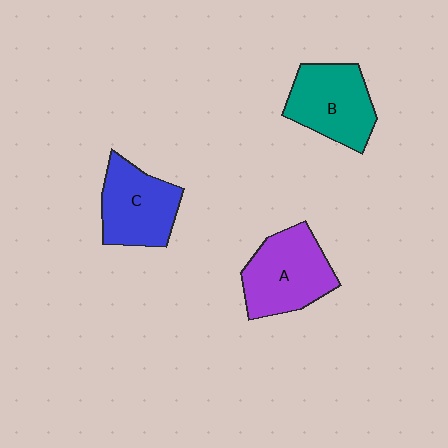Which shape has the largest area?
Shape A (purple).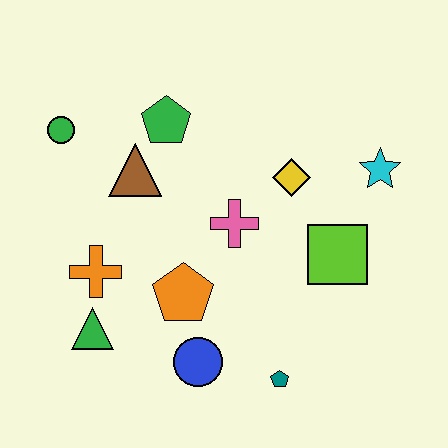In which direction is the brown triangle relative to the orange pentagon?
The brown triangle is above the orange pentagon.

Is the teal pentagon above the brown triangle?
No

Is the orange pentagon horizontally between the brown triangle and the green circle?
No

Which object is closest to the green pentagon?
The brown triangle is closest to the green pentagon.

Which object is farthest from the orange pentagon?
The cyan star is farthest from the orange pentagon.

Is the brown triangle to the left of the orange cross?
No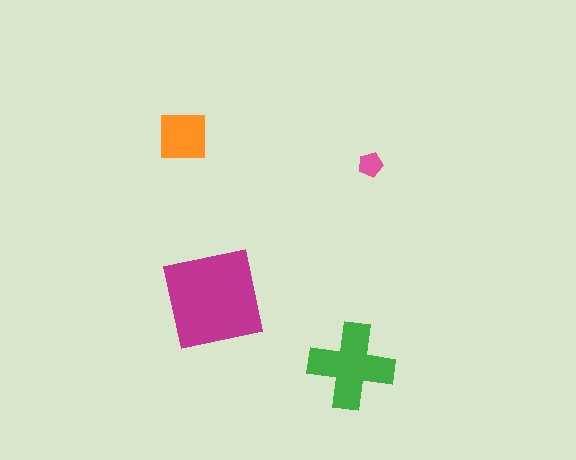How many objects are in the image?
There are 4 objects in the image.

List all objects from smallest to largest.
The pink pentagon, the orange square, the green cross, the magenta square.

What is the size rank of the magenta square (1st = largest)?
1st.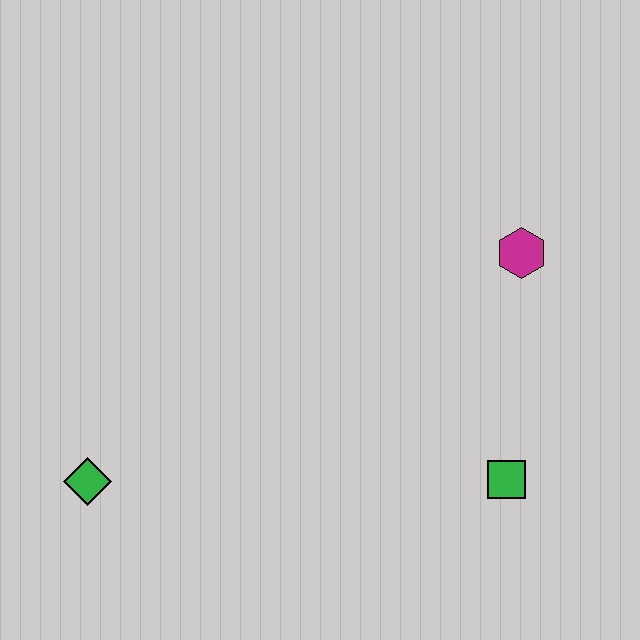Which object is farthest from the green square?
The green diamond is farthest from the green square.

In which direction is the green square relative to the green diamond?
The green square is to the right of the green diamond.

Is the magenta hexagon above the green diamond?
Yes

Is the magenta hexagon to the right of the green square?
Yes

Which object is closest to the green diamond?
The green square is closest to the green diamond.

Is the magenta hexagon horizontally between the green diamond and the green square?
No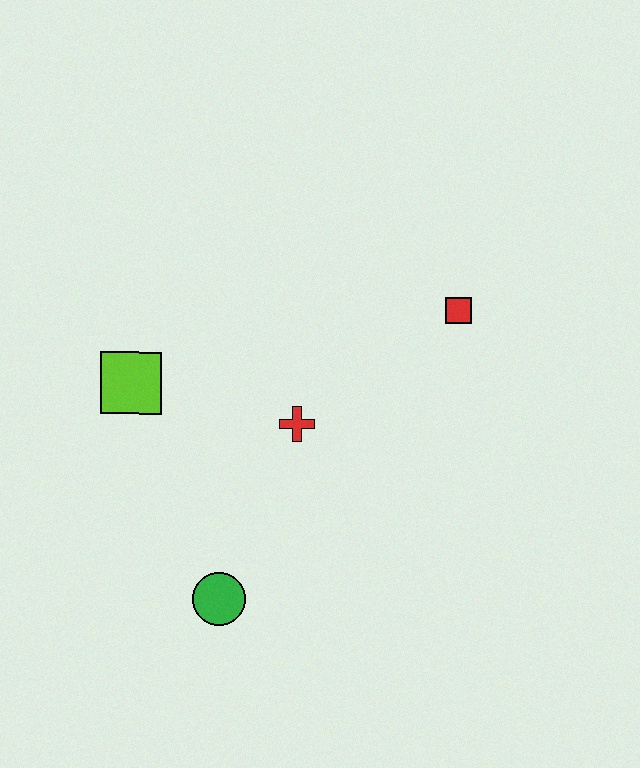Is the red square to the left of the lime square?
No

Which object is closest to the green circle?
The red cross is closest to the green circle.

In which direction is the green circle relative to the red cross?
The green circle is below the red cross.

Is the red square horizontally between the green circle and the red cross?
No